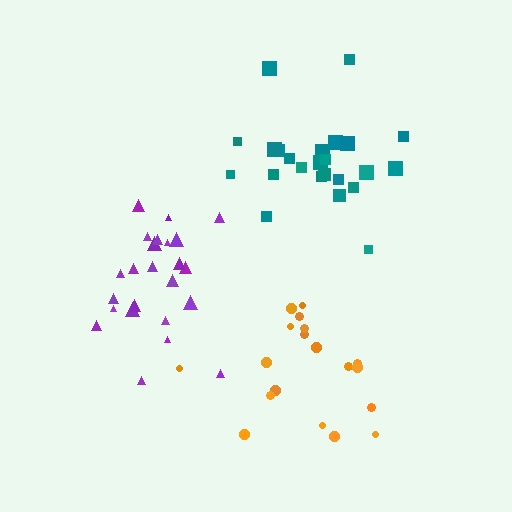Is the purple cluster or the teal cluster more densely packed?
Teal.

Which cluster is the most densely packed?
Teal.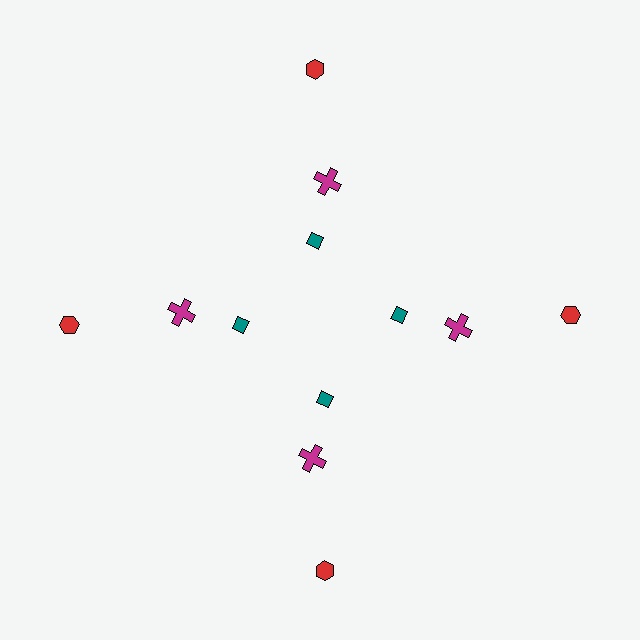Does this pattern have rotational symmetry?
Yes, this pattern has 4-fold rotational symmetry. It looks the same after rotating 90 degrees around the center.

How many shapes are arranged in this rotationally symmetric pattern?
There are 12 shapes, arranged in 4 groups of 3.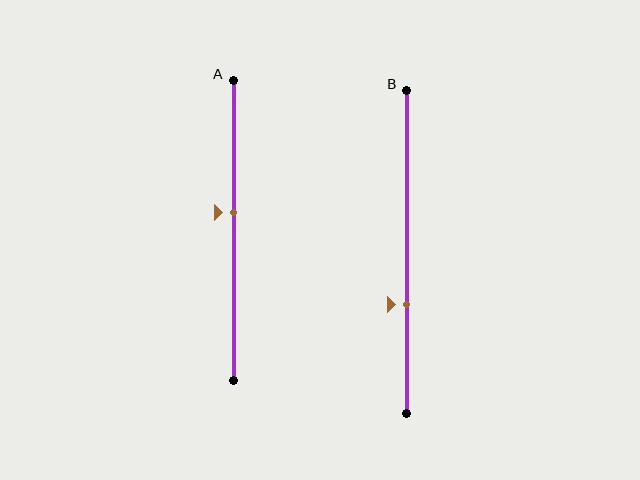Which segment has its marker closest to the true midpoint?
Segment A has its marker closest to the true midpoint.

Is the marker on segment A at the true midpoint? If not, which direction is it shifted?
No, the marker on segment A is shifted upward by about 6% of the segment length.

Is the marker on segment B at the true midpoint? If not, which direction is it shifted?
No, the marker on segment B is shifted downward by about 16% of the segment length.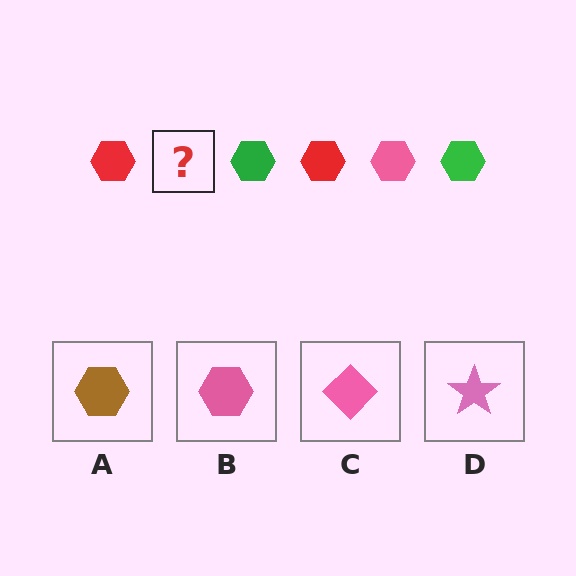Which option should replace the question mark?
Option B.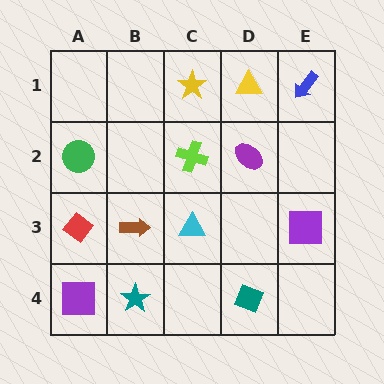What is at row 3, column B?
A brown arrow.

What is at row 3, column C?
A cyan triangle.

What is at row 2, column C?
A lime cross.